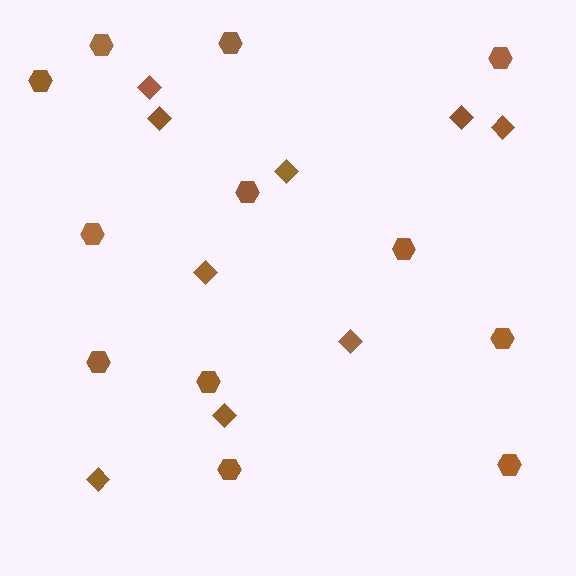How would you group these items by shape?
There are 2 groups: one group of hexagons (12) and one group of diamonds (9).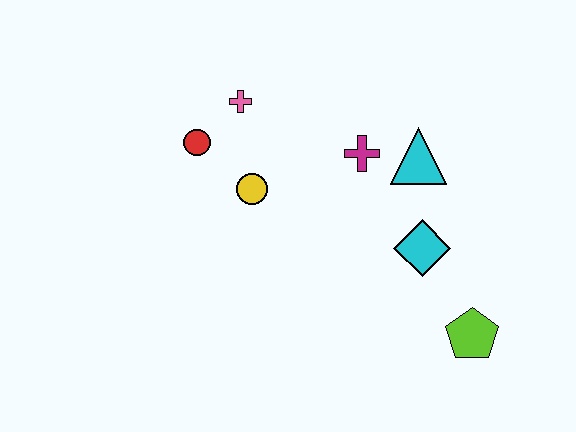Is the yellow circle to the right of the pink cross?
Yes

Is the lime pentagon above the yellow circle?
No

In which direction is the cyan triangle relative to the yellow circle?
The cyan triangle is to the right of the yellow circle.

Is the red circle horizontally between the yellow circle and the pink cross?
No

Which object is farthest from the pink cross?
The lime pentagon is farthest from the pink cross.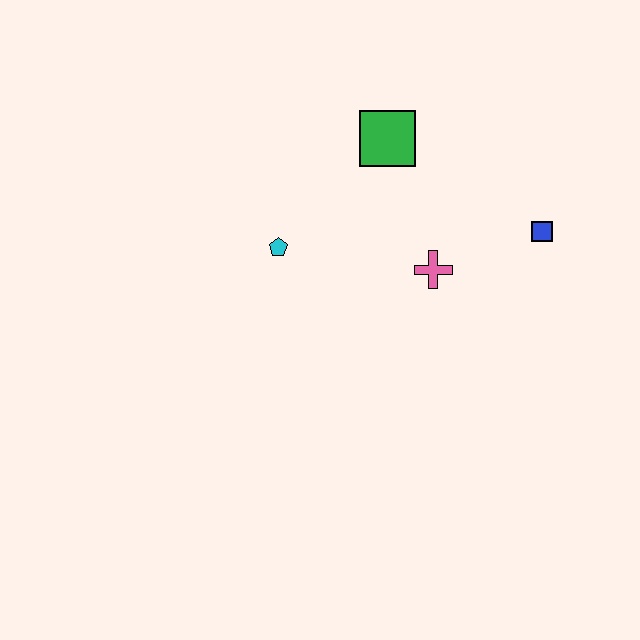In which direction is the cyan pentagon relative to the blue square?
The cyan pentagon is to the left of the blue square.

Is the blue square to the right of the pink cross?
Yes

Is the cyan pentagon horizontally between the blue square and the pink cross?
No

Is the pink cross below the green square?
Yes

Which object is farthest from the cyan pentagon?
The blue square is farthest from the cyan pentagon.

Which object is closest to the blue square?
The pink cross is closest to the blue square.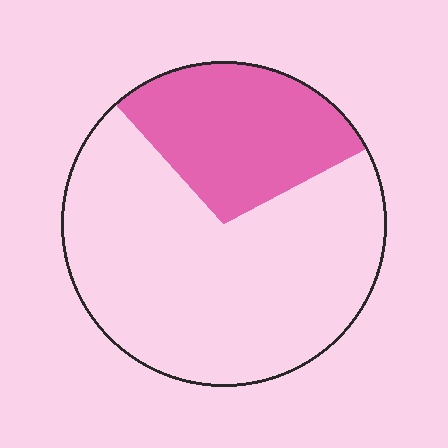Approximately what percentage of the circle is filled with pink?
Approximately 30%.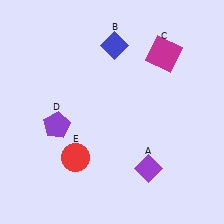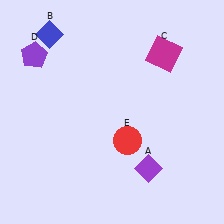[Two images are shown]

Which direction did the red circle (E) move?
The red circle (E) moved right.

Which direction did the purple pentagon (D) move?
The purple pentagon (D) moved up.